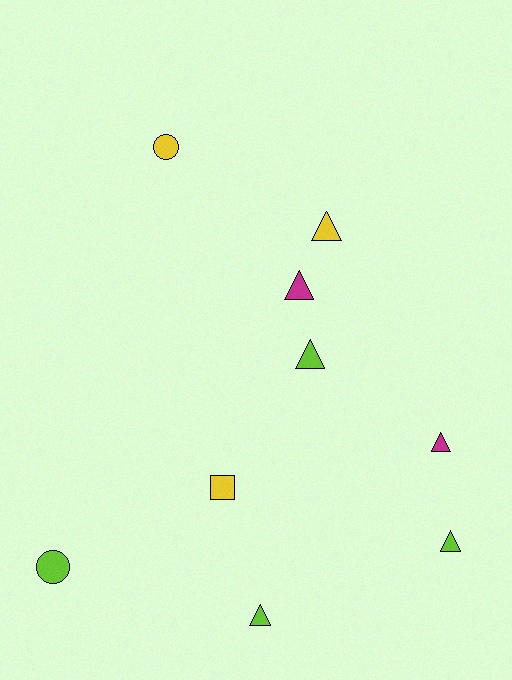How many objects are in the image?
There are 9 objects.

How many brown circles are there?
There are no brown circles.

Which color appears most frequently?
Lime, with 4 objects.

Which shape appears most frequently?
Triangle, with 6 objects.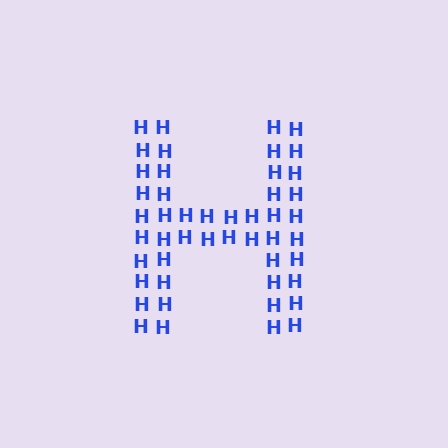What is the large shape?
The large shape is the letter H.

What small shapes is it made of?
It is made of small letter H's.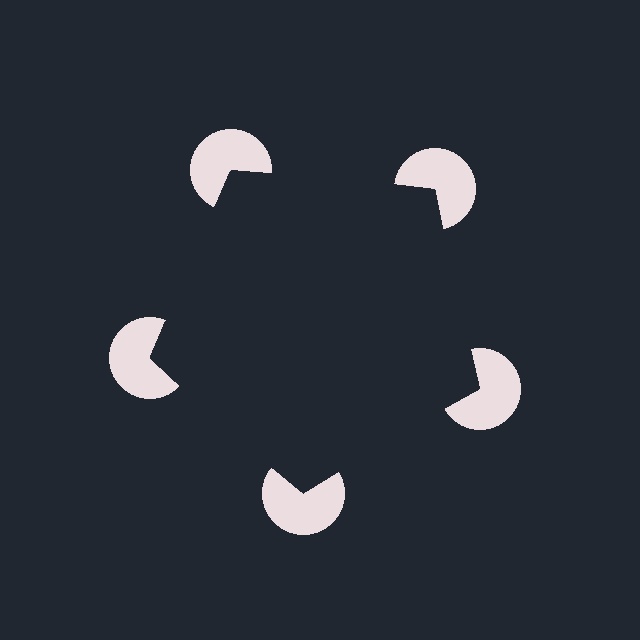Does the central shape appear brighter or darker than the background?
It typically appears slightly darker than the background, even though no actual brightness change is drawn.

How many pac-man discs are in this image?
There are 5 — one at each vertex of the illusory pentagon.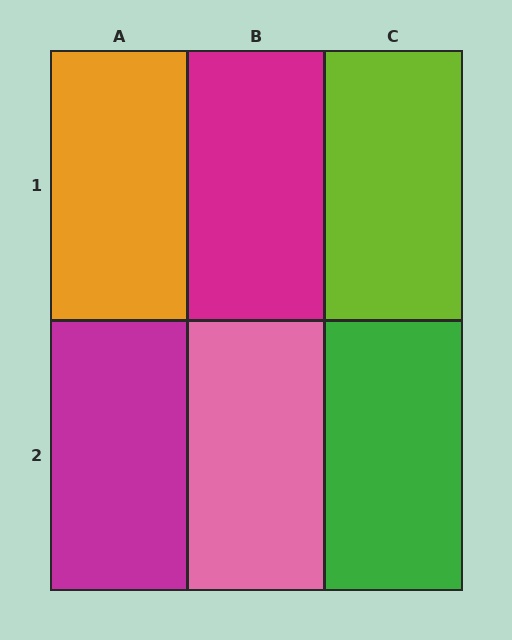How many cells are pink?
1 cell is pink.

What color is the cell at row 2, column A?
Magenta.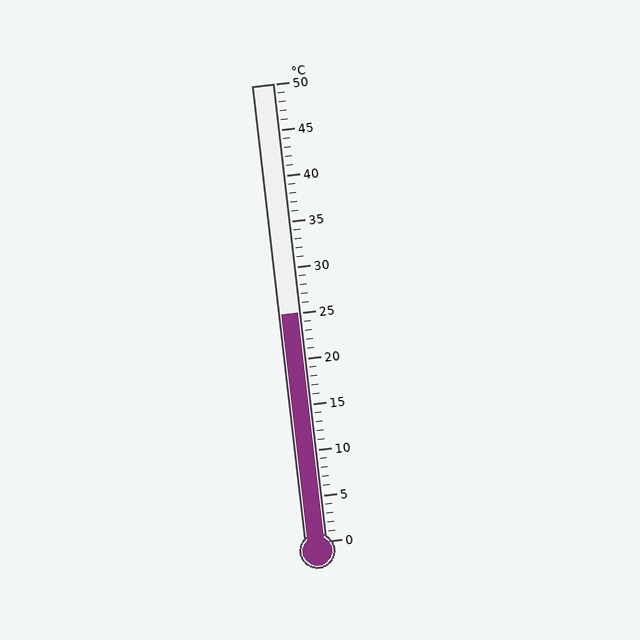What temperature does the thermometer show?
The thermometer shows approximately 25°C.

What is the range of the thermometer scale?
The thermometer scale ranges from 0°C to 50°C.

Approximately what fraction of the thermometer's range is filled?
The thermometer is filled to approximately 50% of its range.